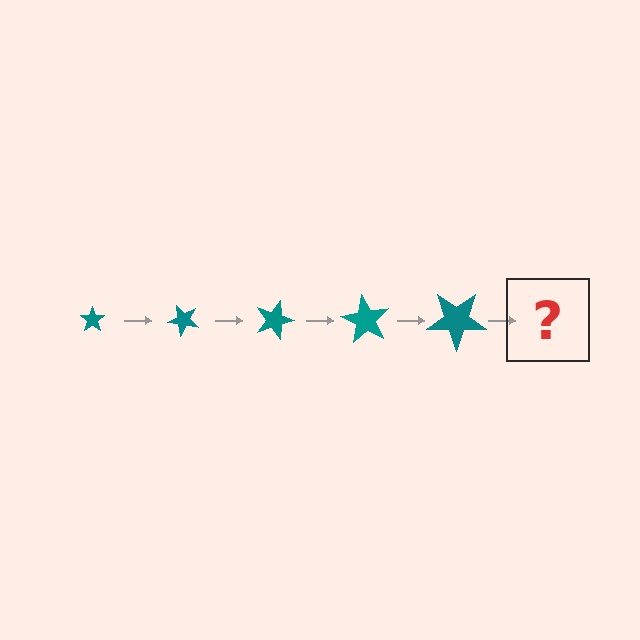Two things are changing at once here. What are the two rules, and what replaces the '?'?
The two rules are that the star grows larger each step and it rotates 45 degrees each step. The '?' should be a star, larger than the previous one and rotated 225 degrees from the start.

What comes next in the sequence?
The next element should be a star, larger than the previous one and rotated 225 degrees from the start.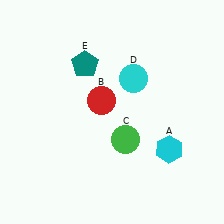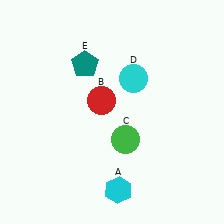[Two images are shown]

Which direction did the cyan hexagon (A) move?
The cyan hexagon (A) moved left.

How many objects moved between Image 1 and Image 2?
1 object moved between the two images.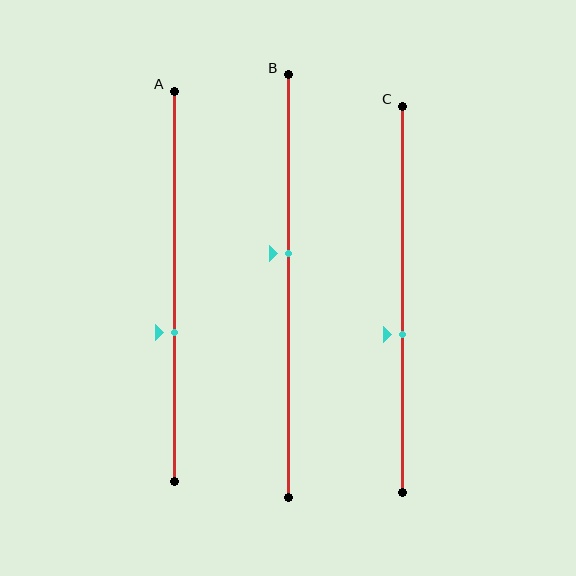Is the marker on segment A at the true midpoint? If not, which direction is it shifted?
No, the marker on segment A is shifted downward by about 12% of the segment length.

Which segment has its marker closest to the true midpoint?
Segment B has its marker closest to the true midpoint.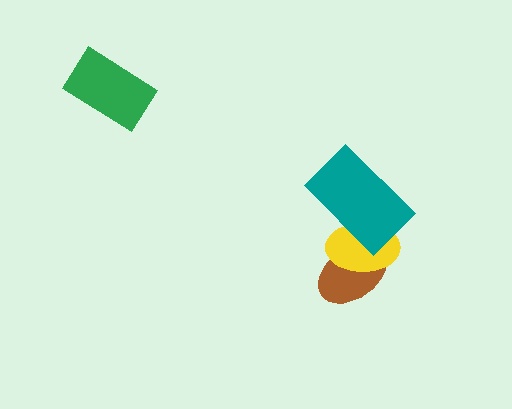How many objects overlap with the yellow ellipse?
2 objects overlap with the yellow ellipse.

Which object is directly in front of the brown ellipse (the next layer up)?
The yellow ellipse is directly in front of the brown ellipse.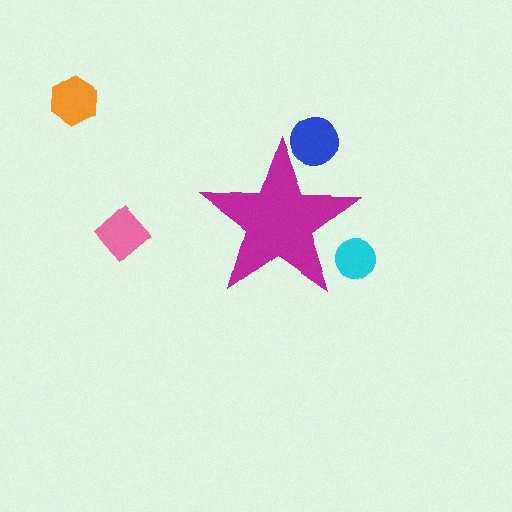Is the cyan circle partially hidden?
Yes, the cyan circle is partially hidden behind the magenta star.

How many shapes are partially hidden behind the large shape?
2 shapes are partially hidden.